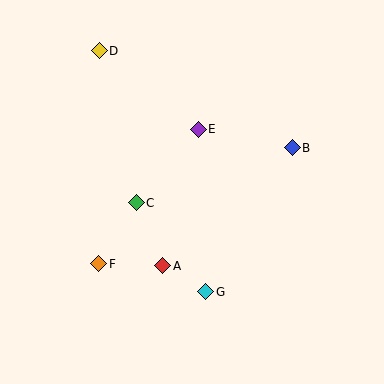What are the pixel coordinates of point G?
Point G is at (206, 292).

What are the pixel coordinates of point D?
Point D is at (99, 51).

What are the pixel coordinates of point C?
Point C is at (136, 203).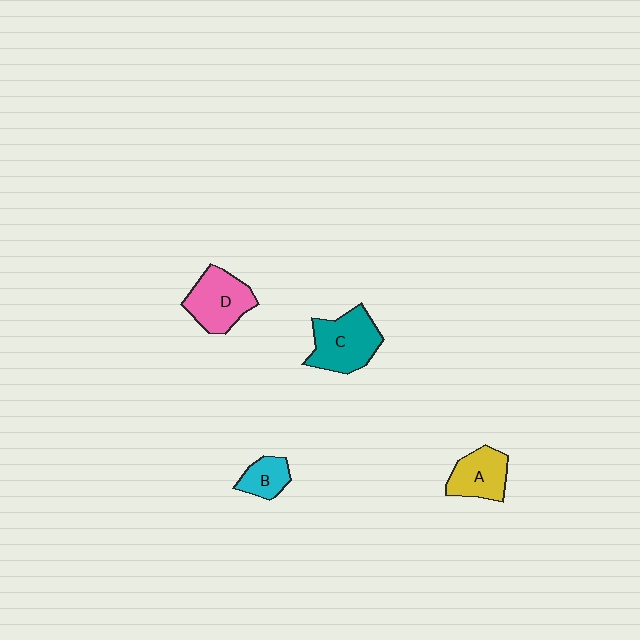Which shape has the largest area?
Shape C (teal).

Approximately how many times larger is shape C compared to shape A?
Approximately 1.4 times.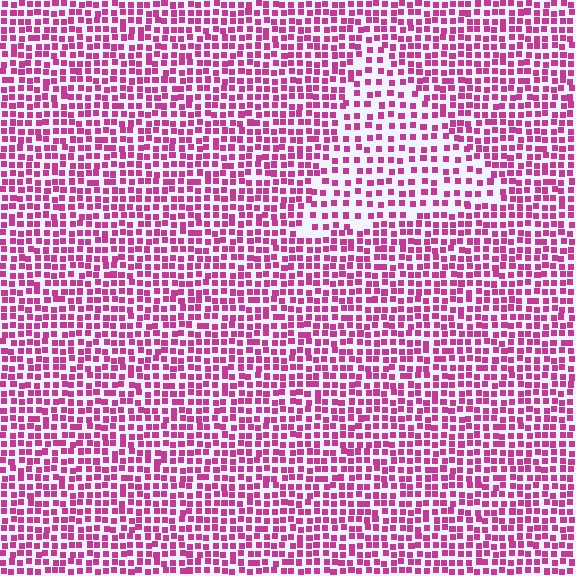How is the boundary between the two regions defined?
The boundary is defined by a change in element density (approximately 1.7x ratio). All elements are the same color, size, and shape.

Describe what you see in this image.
The image contains small magenta elements arranged at two different densities. A triangle-shaped region is visible where the elements are less densely packed than the surrounding area.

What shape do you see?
I see a triangle.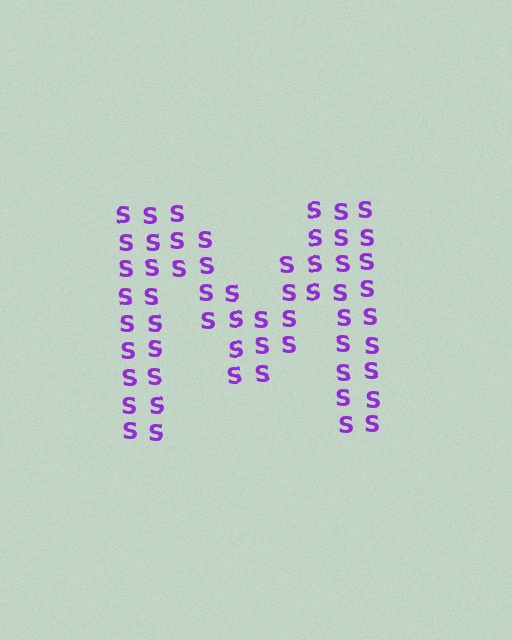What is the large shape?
The large shape is the letter M.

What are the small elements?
The small elements are letter S's.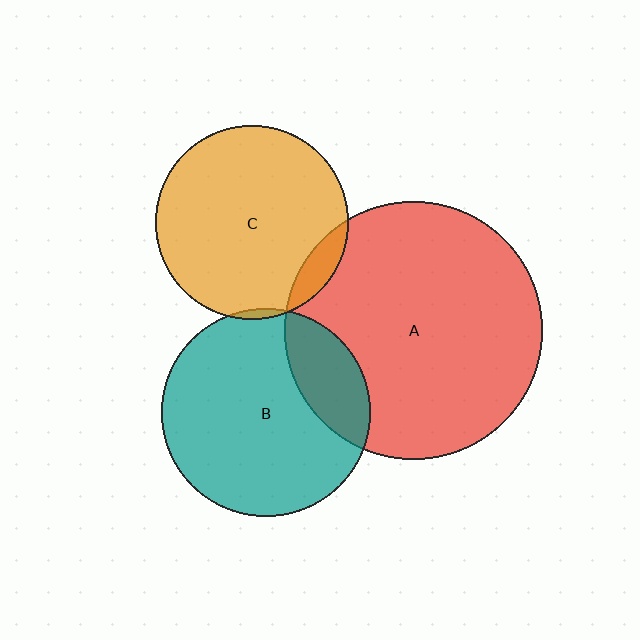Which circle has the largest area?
Circle A (red).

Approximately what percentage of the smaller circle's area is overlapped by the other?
Approximately 10%.